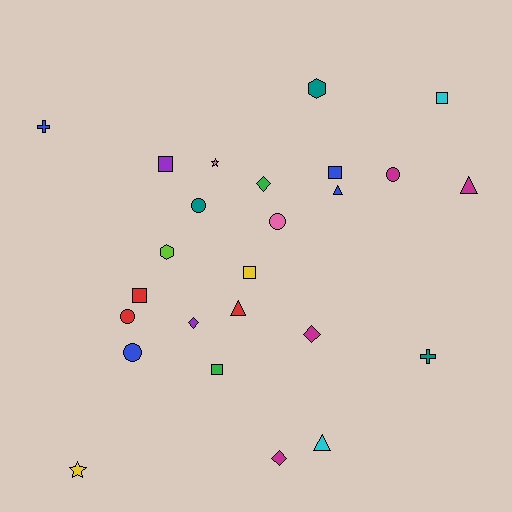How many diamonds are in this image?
There are 4 diamonds.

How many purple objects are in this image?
There are 2 purple objects.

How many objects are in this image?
There are 25 objects.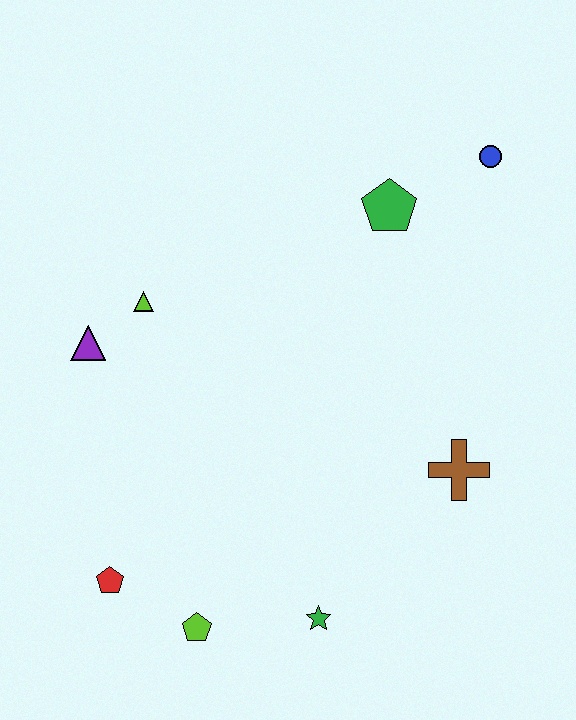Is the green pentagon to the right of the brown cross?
No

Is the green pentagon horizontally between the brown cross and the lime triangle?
Yes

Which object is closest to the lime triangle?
The purple triangle is closest to the lime triangle.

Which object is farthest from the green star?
The blue circle is farthest from the green star.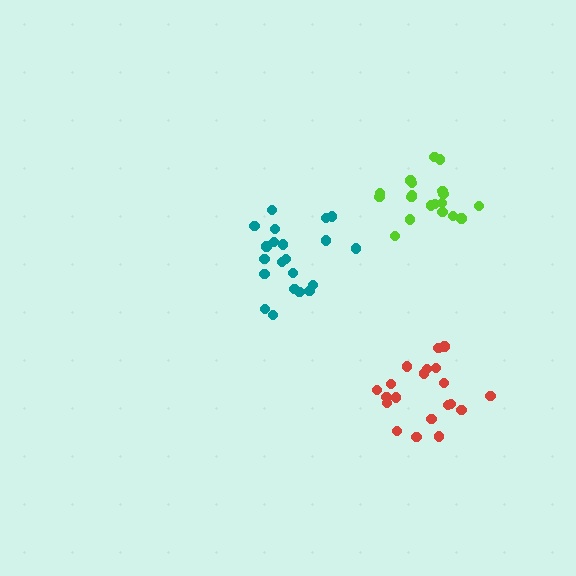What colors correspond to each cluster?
The clusters are colored: teal, red, lime.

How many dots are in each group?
Group 1: 21 dots, Group 2: 20 dots, Group 3: 19 dots (60 total).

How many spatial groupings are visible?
There are 3 spatial groupings.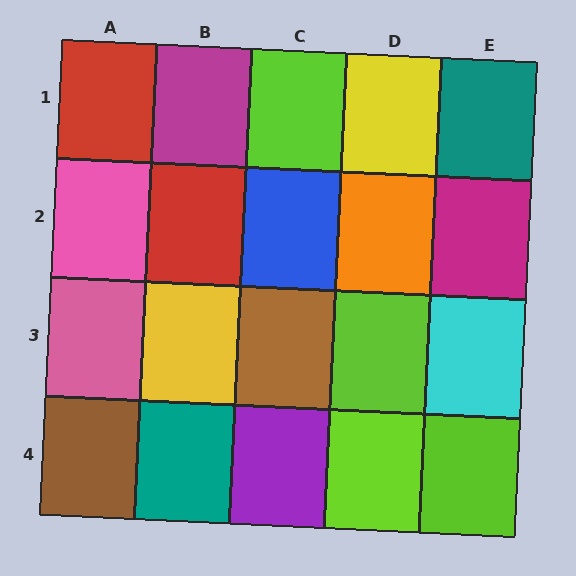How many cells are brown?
2 cells are brown.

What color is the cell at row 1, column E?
Teal.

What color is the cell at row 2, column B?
Red.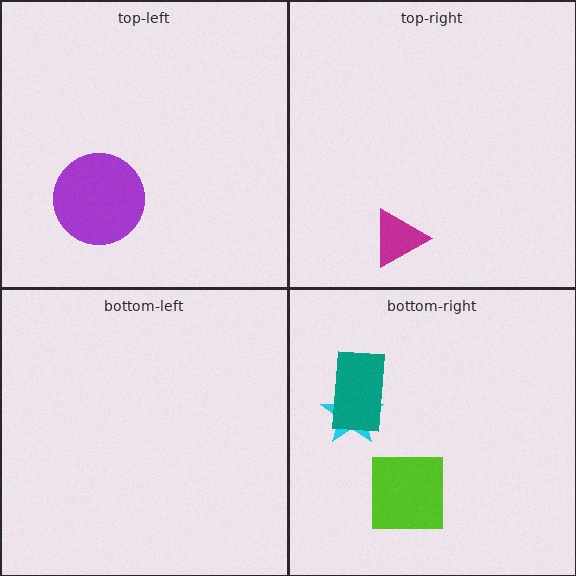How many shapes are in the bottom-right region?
3.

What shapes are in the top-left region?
The purple circle.